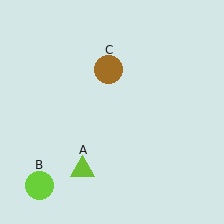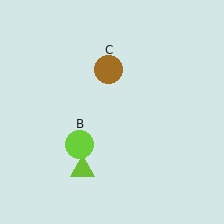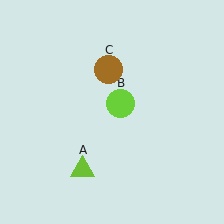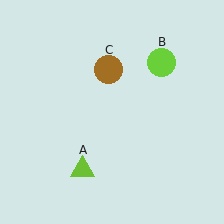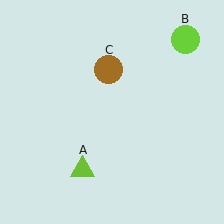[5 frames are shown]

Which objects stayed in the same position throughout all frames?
Lime triangle (object A) and brown circle (object C) remained stationary.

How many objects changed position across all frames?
1 object changed position: lime circle (object B).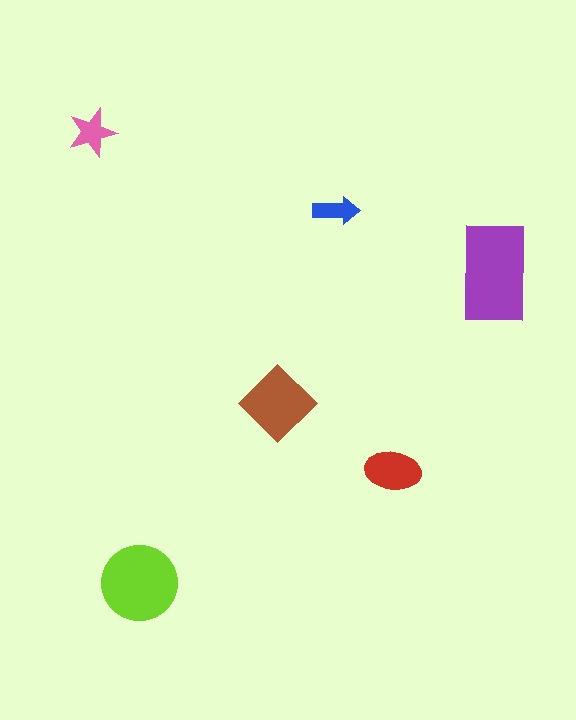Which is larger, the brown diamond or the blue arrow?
The brown diamond.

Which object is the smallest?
The blue arrow.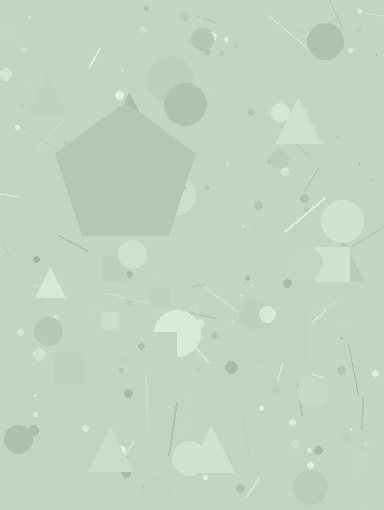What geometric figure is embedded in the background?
A pentagon is embedded in the background.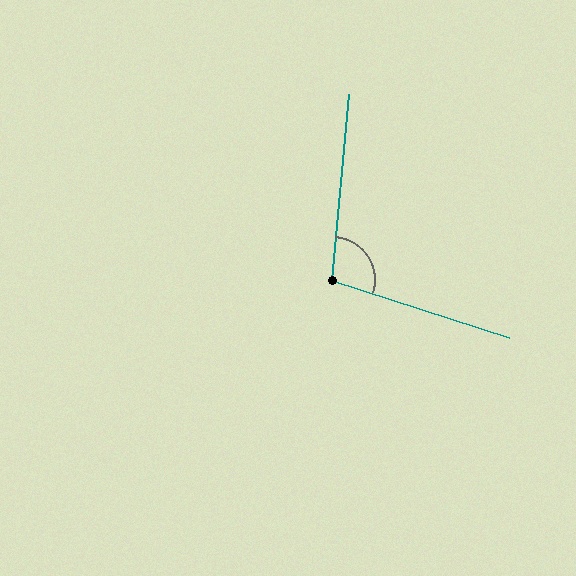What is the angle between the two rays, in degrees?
Approximately 103 degrees.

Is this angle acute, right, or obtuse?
It is obtuse.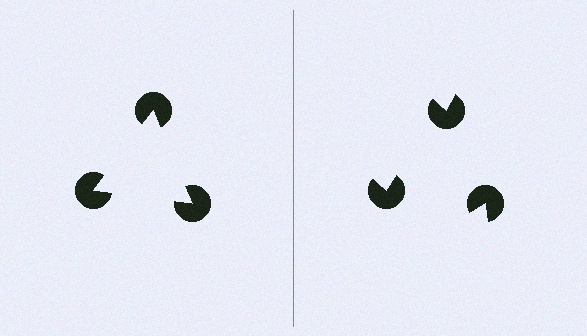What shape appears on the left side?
An illusory triangle.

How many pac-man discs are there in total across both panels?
6 — 3 on each side.